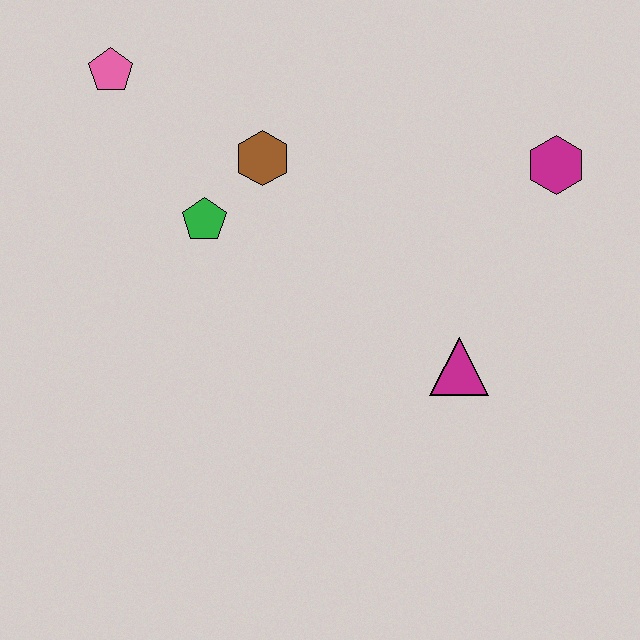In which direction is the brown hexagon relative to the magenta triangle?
The brown hexagon is above the magenta triangle.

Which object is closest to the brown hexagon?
The green pentagon is closest to the brown hexagon.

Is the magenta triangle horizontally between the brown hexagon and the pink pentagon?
No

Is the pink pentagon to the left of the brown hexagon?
Yes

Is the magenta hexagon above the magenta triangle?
Yes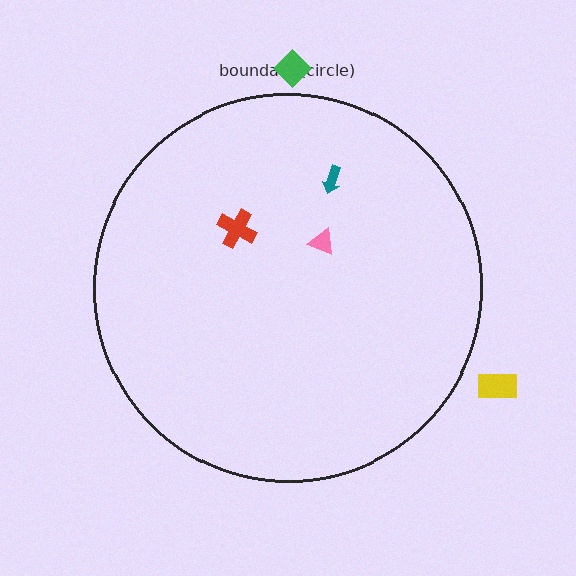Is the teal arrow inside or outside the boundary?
Inside.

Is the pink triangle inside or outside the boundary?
Inside.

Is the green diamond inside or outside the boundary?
Outside.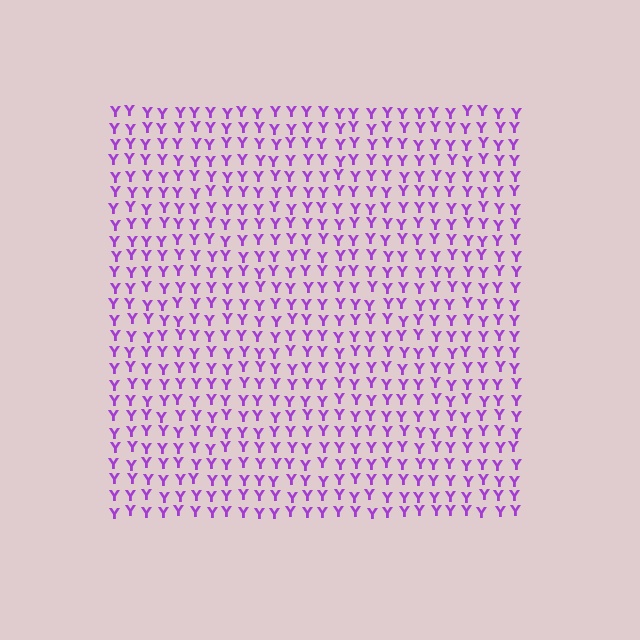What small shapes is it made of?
It is made of small letter Y's.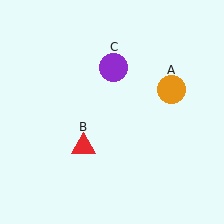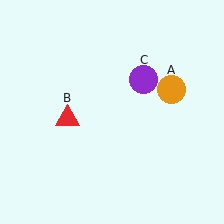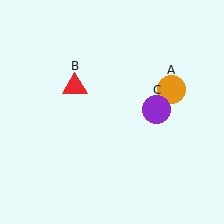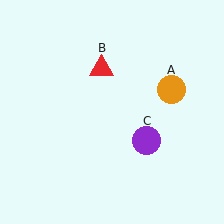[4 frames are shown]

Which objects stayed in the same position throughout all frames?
Orange circle (object A) remained stationary.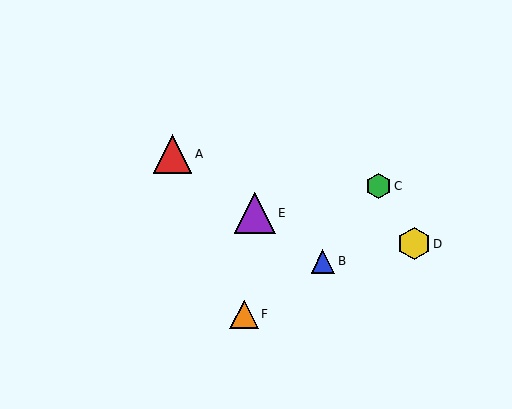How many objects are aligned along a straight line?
3 objects (A, B, E) are aligned along a straight line.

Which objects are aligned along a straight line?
Objects A, B, E are aligned along a straight line.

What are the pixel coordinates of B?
Object B is at (323, 261).